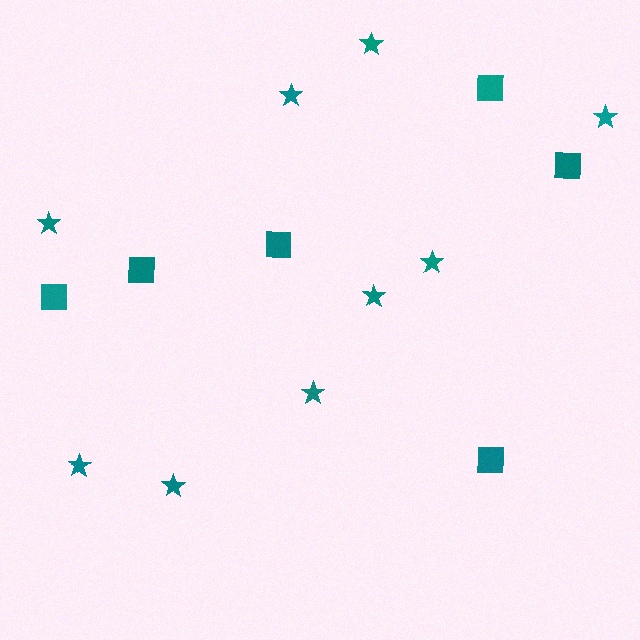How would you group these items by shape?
There are 2 groups: one group of stars (9) and one group of squares (6).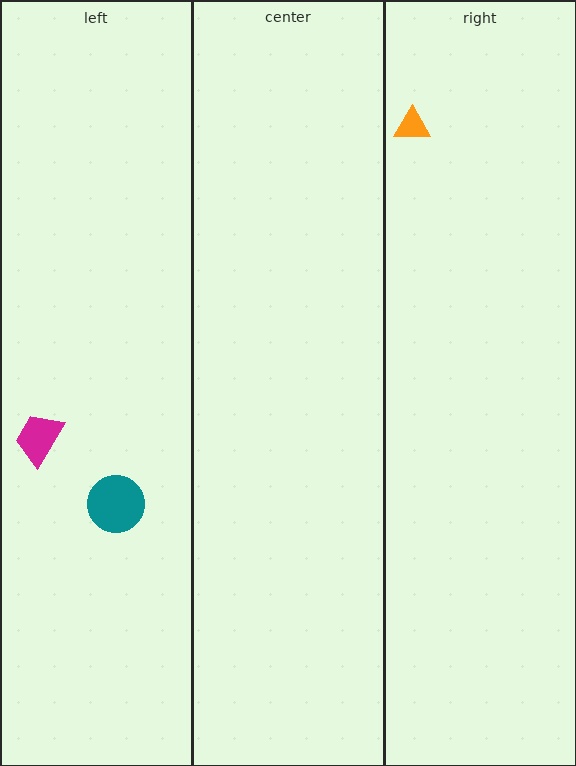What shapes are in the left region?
The teal circle, the magenta trapezoid.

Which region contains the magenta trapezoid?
The left region.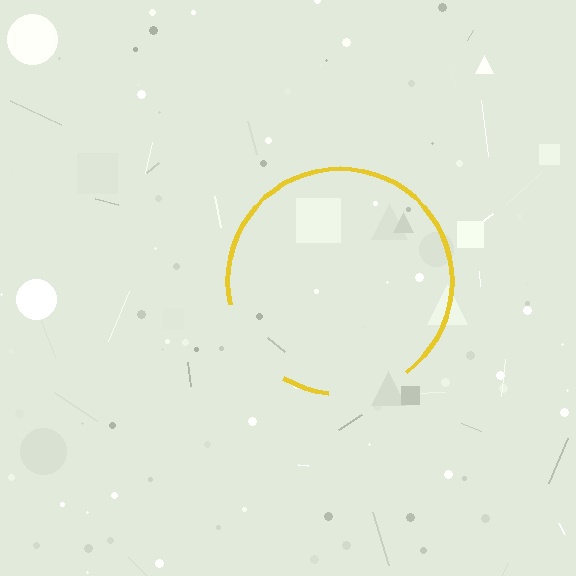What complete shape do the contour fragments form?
The contour fragments form a circle.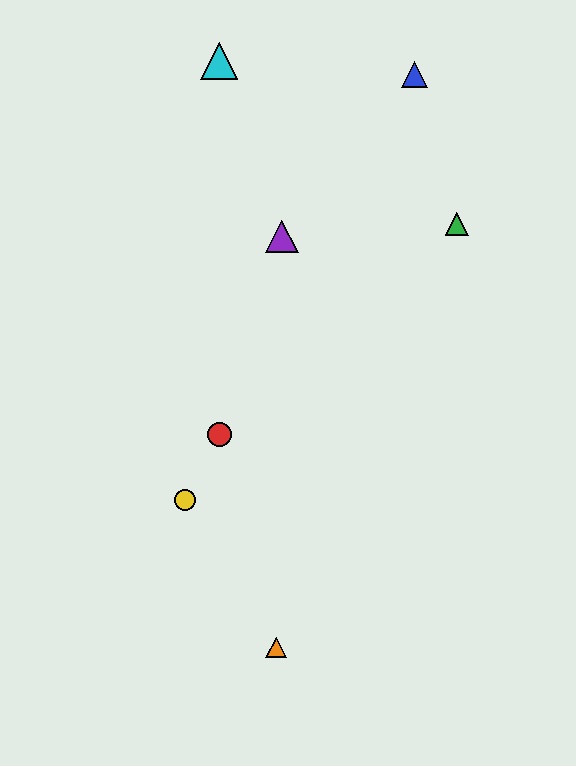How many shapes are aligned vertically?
2 shapes (the red circle, the cyan triangle) are aligned vertically.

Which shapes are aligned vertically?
The red circle, the cyan triangle are aligned vertically.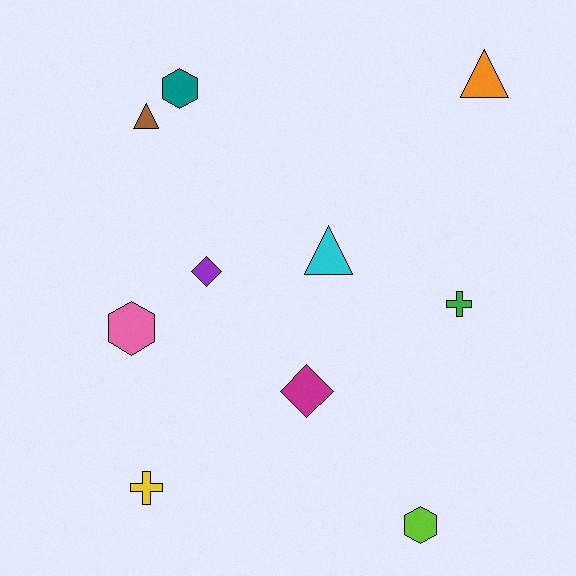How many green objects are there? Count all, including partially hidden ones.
There is 1 green object.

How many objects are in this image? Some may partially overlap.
There are 10 objects.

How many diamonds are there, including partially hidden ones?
There are 2 diamonds.